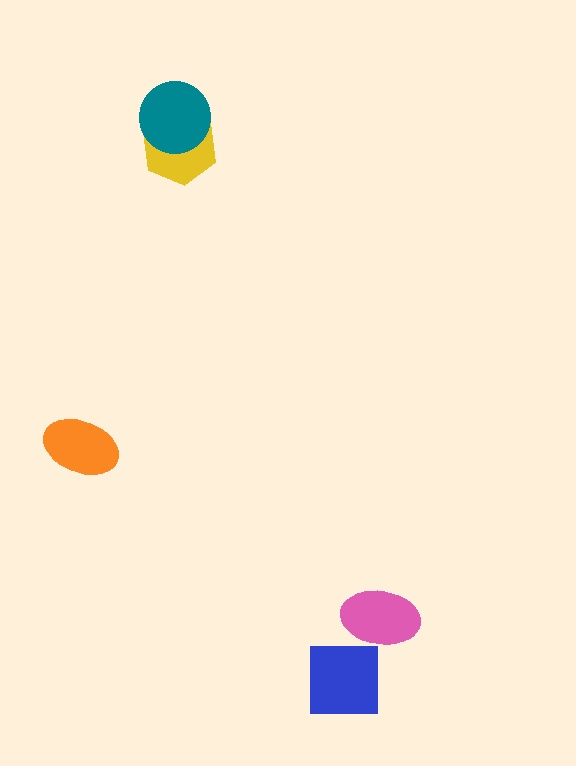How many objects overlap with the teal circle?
1 object overlaps with the teal circle.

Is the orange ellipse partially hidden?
No, no other shape covers it.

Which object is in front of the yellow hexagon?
The teal circle is in front of the yellow hexagon.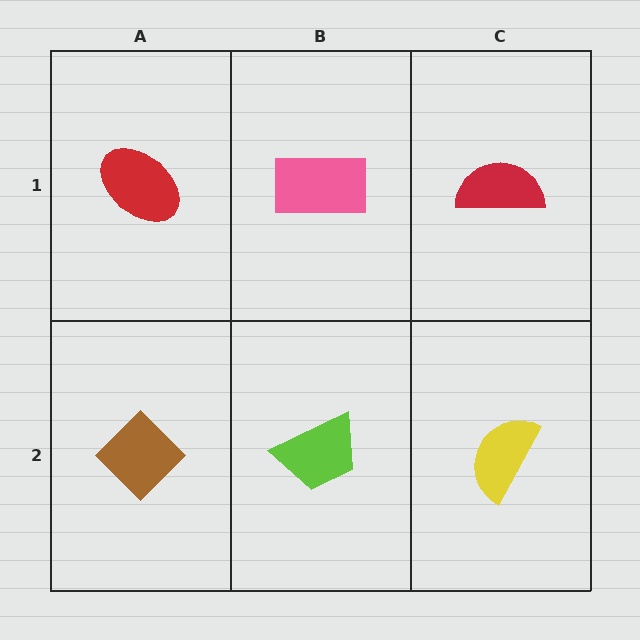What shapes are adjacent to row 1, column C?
A yellow semicircle (row 2, column C), a pink rectangle (row 1, column B).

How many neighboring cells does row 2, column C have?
2.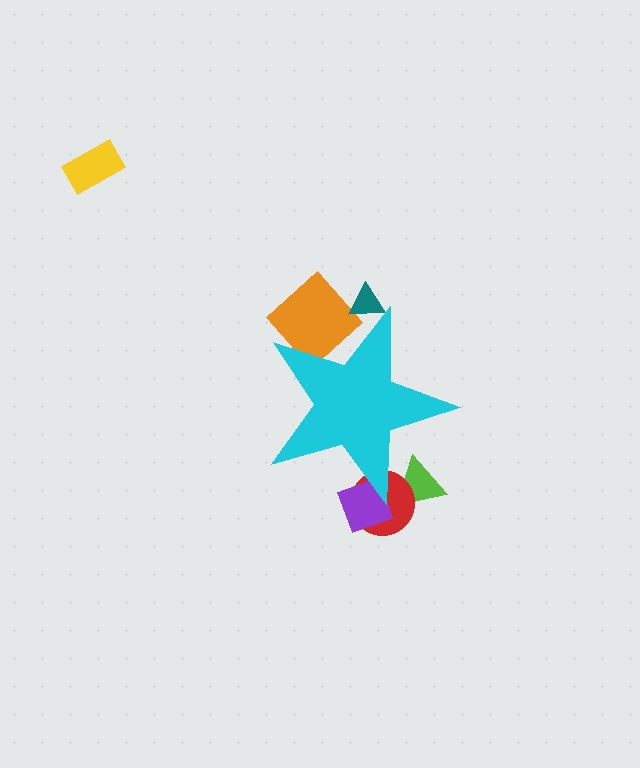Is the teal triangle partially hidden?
Yes, the teal triangle is partially hidden behind the cyan star.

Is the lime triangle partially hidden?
Yes, the lime triangle is partially hidden behind the cyan star.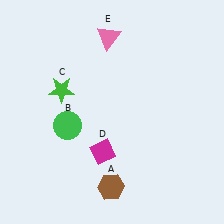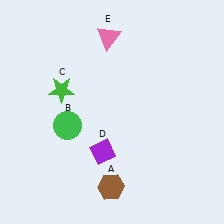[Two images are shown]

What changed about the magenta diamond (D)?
In Image 1, D is magenta. In Image 2, it changed to purple.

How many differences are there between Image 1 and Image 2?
There is 1 difference between the two images.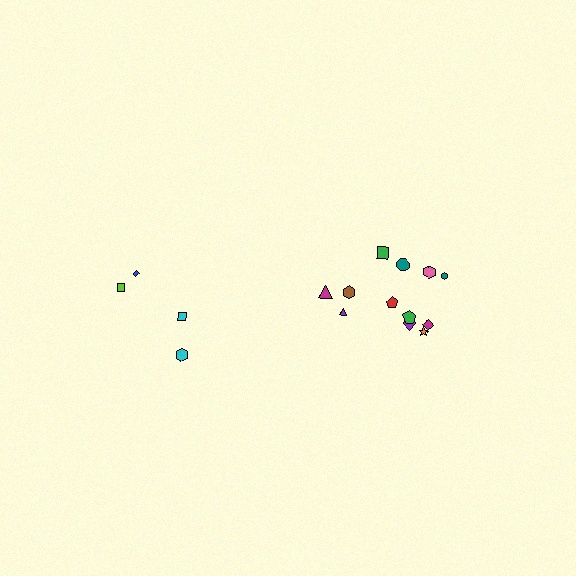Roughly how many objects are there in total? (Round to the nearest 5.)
Roughly 15 objects in total.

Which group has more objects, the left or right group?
The right group.